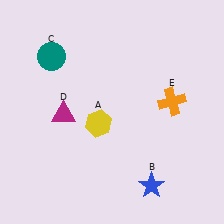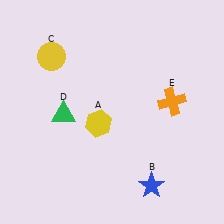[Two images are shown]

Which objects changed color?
C changed from teal to yellow. D changed from magenta to green.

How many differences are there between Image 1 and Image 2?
There are 2 differences between the two images.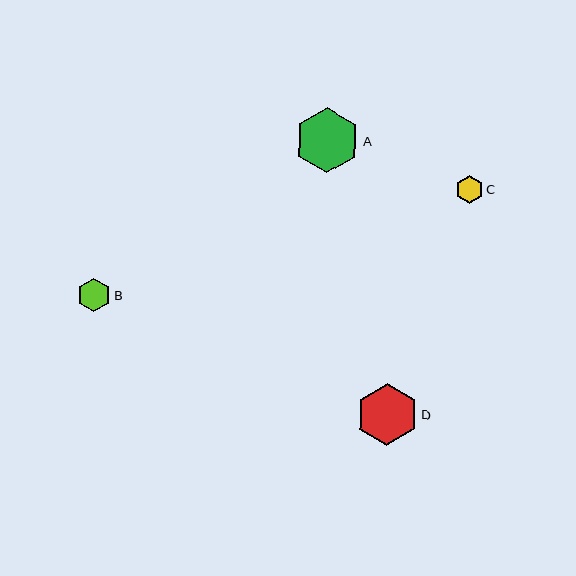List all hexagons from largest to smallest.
From largest to smallest: A, D, B, C.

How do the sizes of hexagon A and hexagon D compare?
Hexagon A and hexagon D are approximately the same size.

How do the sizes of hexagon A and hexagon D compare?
Hexagon A and hexagon D are approximately the same size.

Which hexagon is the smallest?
Hexagon C is the smallest with a size of approximately 28 pixels.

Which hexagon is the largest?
Hexagon A is the largest with a size of approximately 65 pixels.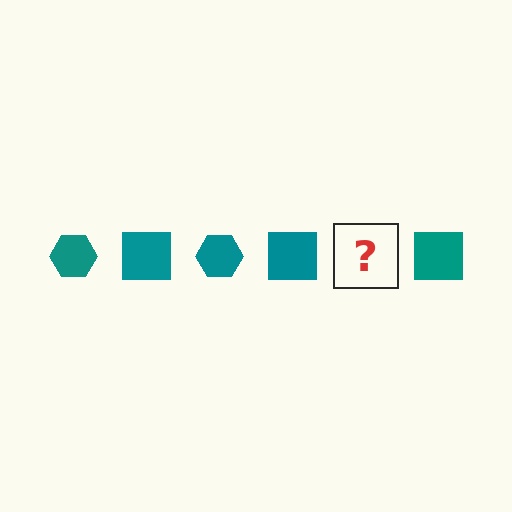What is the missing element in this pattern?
The missing element is a teal hexagon.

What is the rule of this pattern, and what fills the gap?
The rule is that the pattern cycles through hexagon, square shapes in teal. The gap should be filled with a teal hexagon.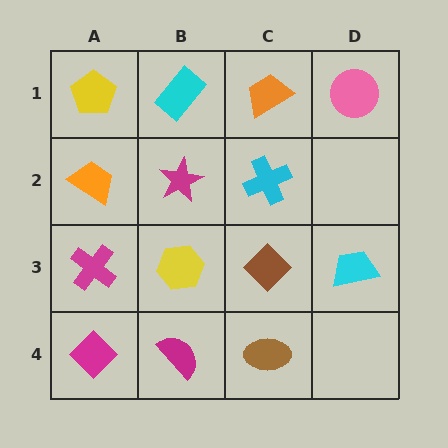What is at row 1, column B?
A cyan rectangle.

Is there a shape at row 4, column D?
No, that cell is empty.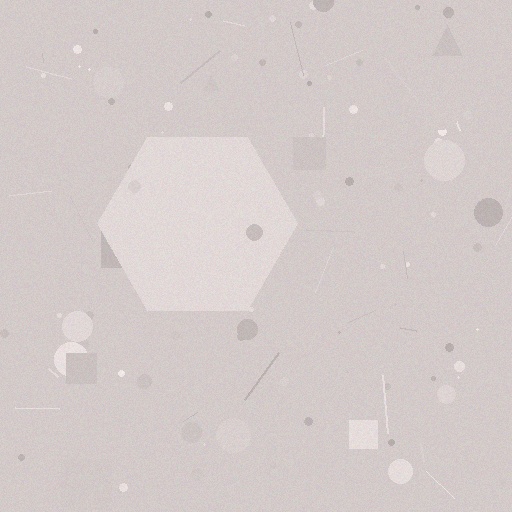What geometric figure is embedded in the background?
A hexagon is embedded in the background.